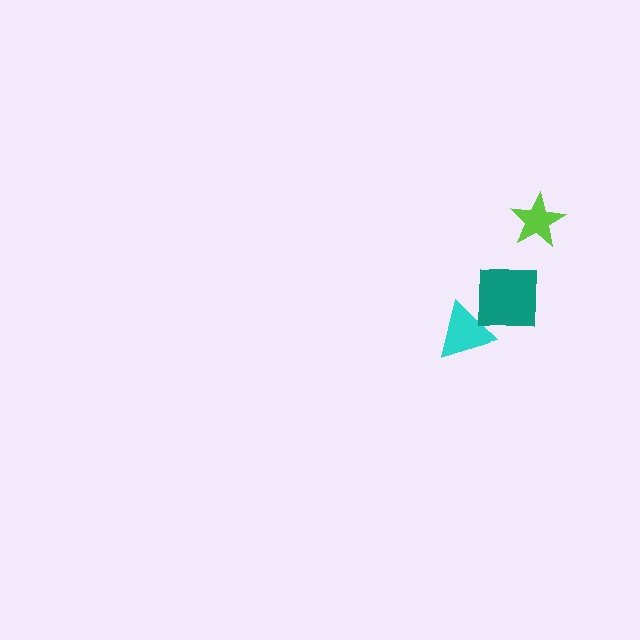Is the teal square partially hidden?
No, no other shape covers it.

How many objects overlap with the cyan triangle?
1 object overlaps with the cyan triangle.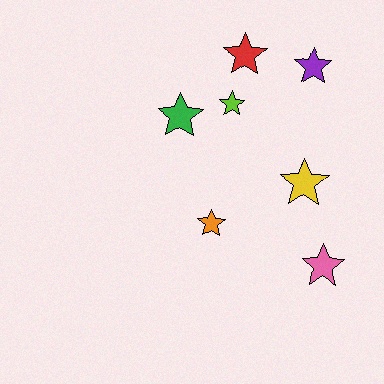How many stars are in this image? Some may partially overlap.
There are 7 stars.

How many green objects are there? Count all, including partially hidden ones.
There is 1 green object.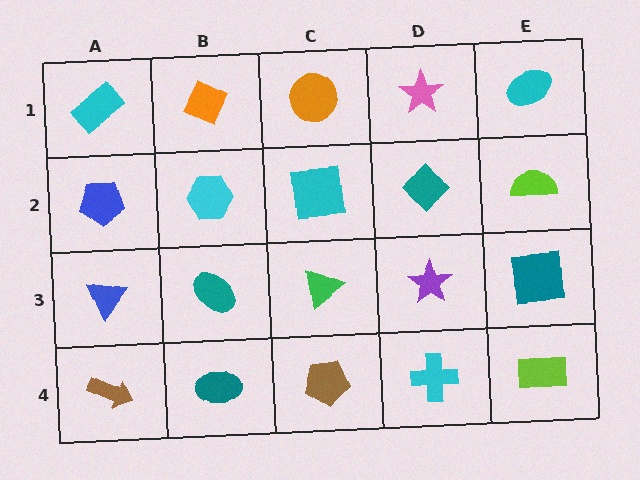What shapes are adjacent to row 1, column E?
A lime semicircle (row 2, column E), a pink star (row 1, column D).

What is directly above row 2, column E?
A cyan ellipse.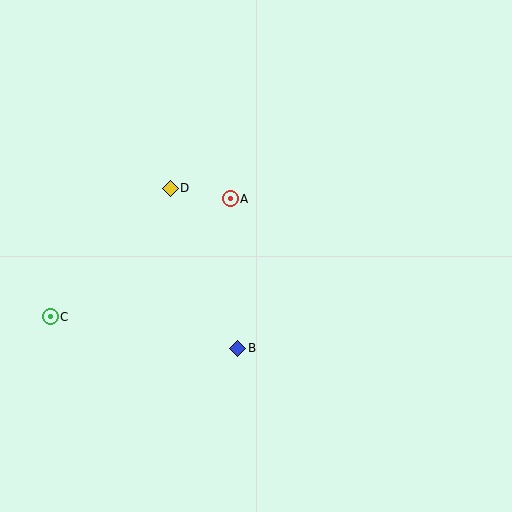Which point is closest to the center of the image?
Point A at (230, 199) is closest to the center.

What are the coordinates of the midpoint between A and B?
The midpoint between A and B is at (234, 274).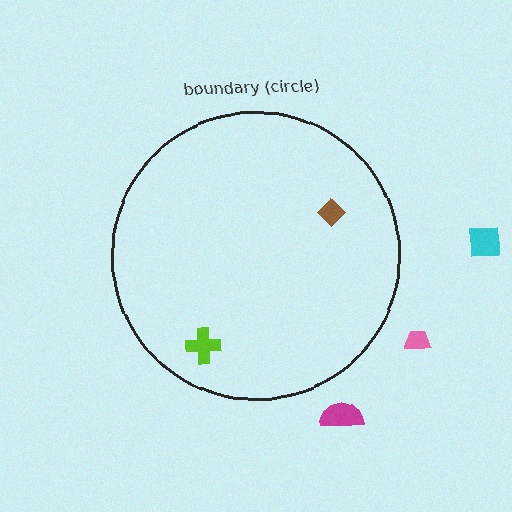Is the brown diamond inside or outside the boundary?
Inside.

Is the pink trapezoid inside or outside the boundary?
Outside.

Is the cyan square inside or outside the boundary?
Outside.